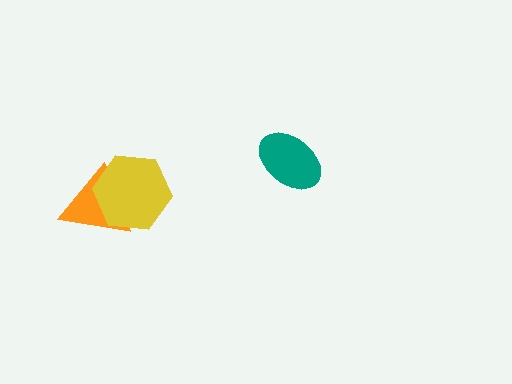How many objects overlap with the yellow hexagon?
1 object overlaps with the yellow hexagon.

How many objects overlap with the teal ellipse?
0 objects overlap with the teal ellipse.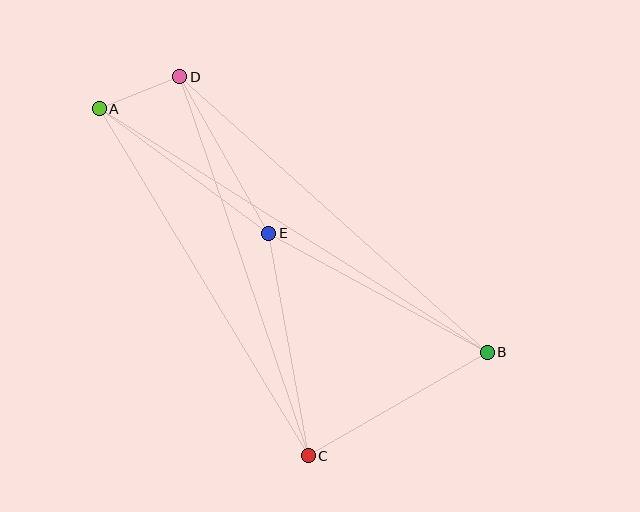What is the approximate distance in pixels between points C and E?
The distance between C and E is approximately 226 pixels.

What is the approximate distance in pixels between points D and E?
The distance between D and E is approximately 180 pixels.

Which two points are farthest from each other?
Points A and B are farthest from each other.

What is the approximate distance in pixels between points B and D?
The distance between B and D is approximately 413 pixels.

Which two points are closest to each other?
Points A and D are closest to each other.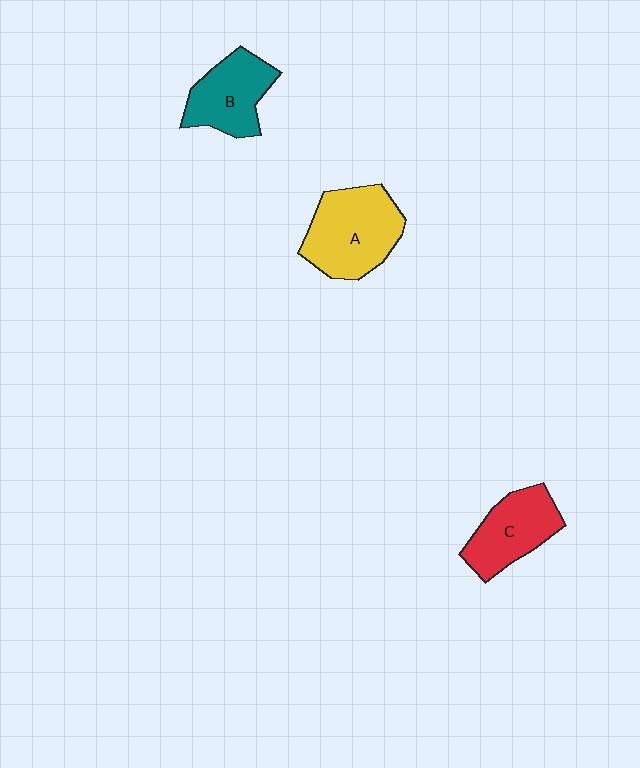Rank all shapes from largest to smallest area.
From largest to smallest: A (yellow), C (red), B (teal).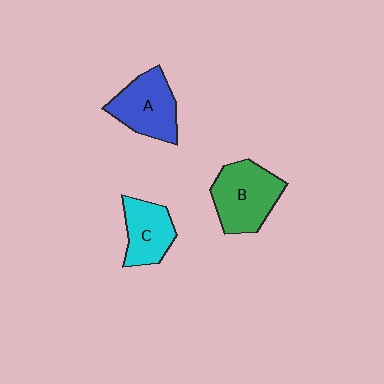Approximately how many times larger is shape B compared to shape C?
Approximately 1.4 times.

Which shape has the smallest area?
Shape C (cyan).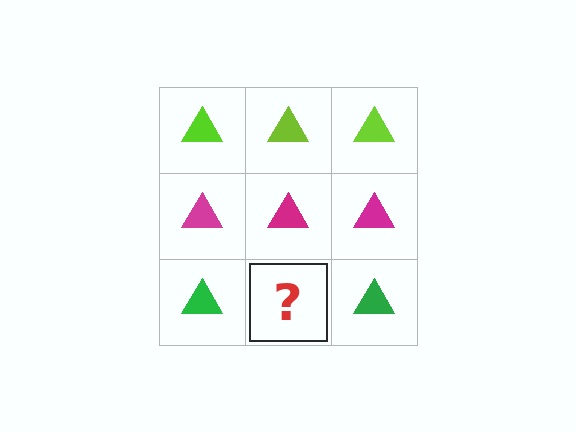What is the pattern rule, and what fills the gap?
The rule is that each row has a consistent color. The gap should be filled with a green triangle.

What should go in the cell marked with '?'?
The missing cell should contain a green triangle.